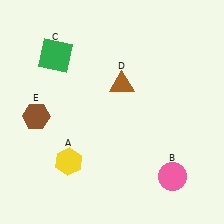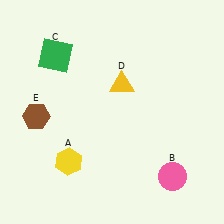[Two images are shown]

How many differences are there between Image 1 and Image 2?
There is 1 difference between the two images.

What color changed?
The triangle (D) changed from brown in Image 1 to yellow in Image 2.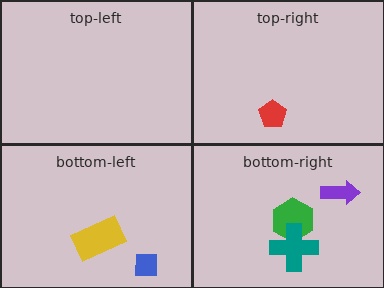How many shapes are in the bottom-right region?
3.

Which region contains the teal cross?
The bottom-right region.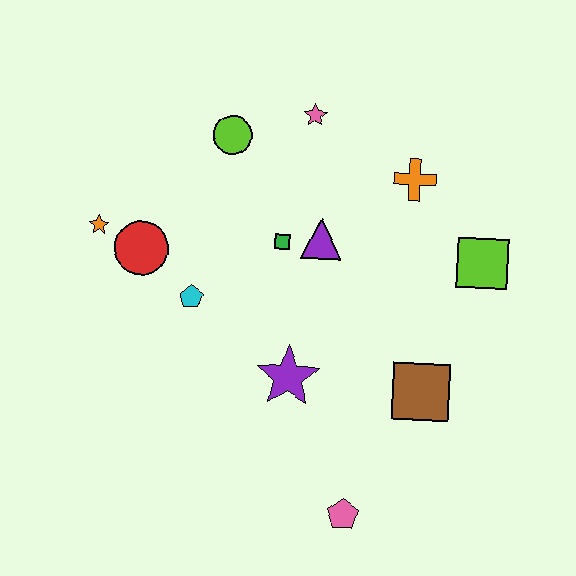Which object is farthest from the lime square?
The orange star is farthest from the lime square.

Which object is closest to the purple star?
The cyan pentagon is closest to the purple star.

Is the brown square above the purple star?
No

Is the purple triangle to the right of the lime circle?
Yes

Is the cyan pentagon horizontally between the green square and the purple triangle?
No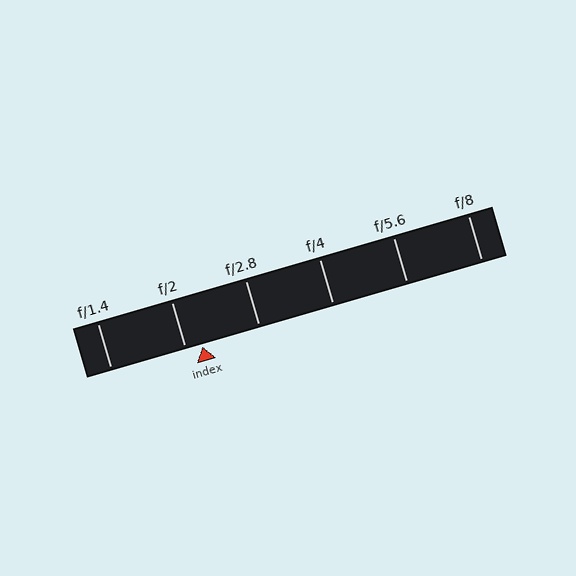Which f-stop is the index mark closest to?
The index mark is closest to f/2.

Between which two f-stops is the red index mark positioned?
The index mark is between f/2 and f/2.8.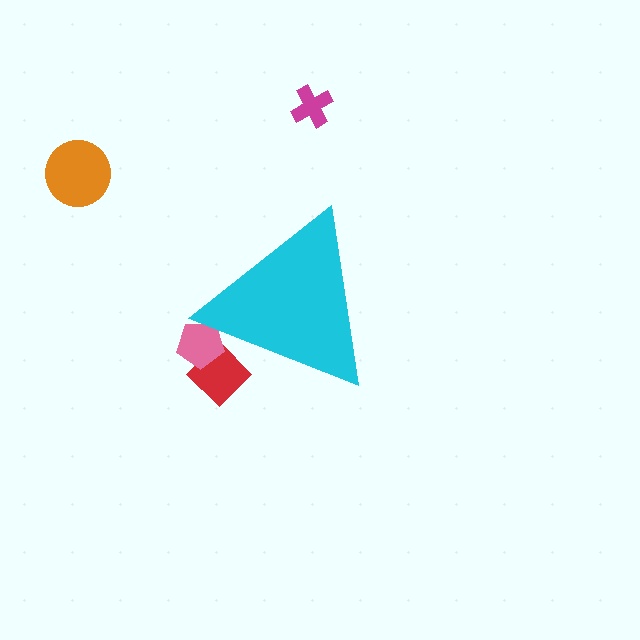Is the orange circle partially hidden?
No, the orange circle is fully visible.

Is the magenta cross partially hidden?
No, the magenta cross is fully visible.